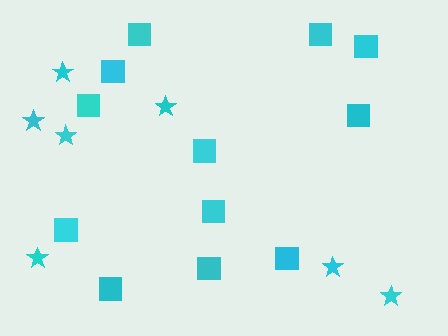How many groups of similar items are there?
There are 2 groups: one group of stars (7) and one group of squares (12).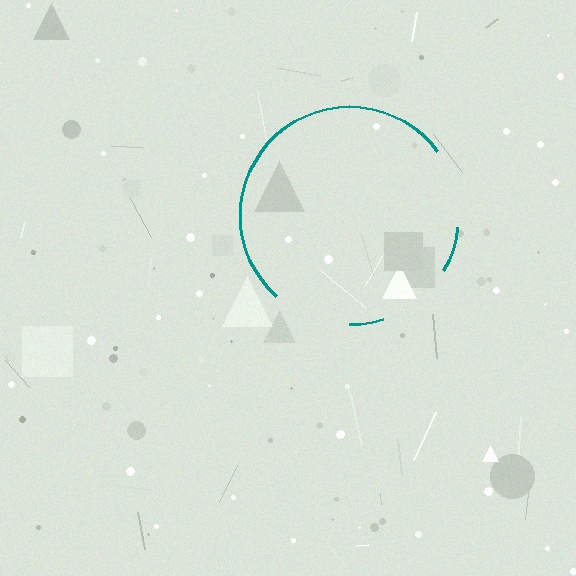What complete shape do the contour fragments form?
The contour fragments form a circle.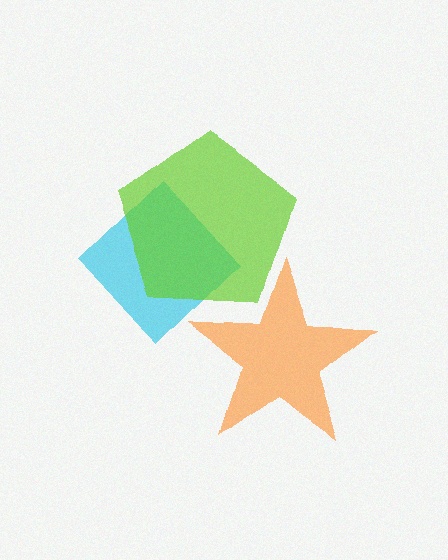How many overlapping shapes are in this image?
There are 3 overlapping shapes in the image.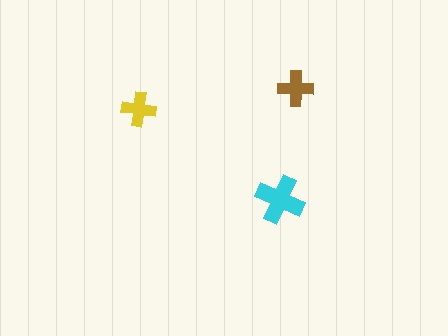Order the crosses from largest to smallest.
the cyan one, the brown one, the yellow one.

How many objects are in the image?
There are 3 objects in the image.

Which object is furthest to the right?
The brown cross is rightmost.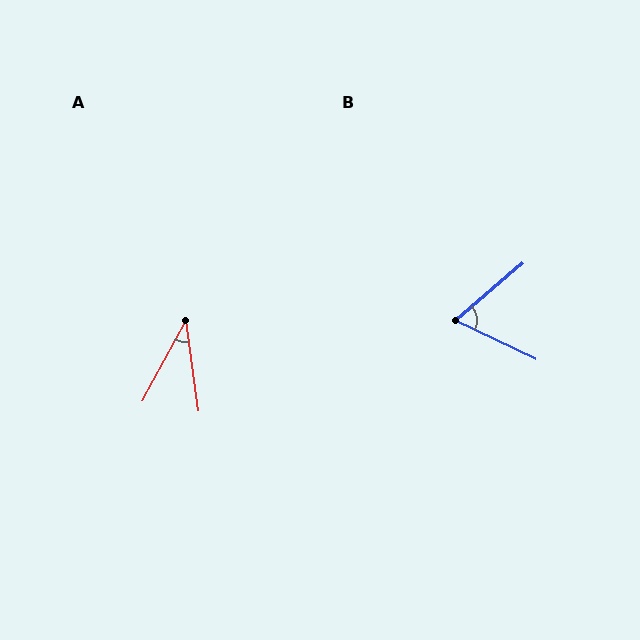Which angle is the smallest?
A, at approximately 37 degrees.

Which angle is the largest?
B, at approximately 66 degrees.